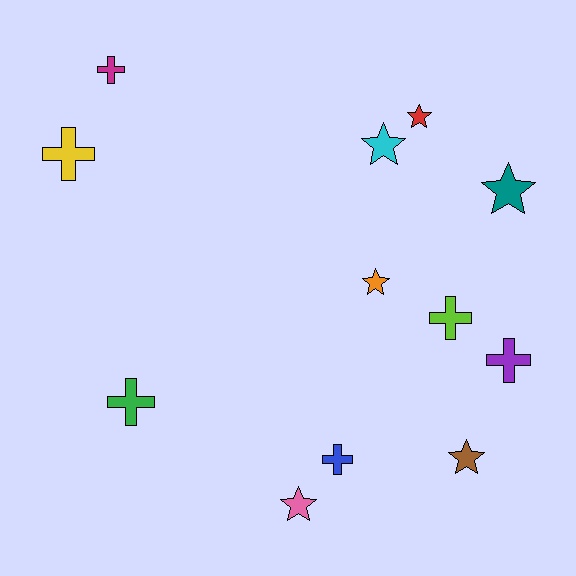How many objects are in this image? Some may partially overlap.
There are 12 objects.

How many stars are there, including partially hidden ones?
There are 6 stars.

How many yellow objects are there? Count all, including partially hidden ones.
There is 1 yellow object.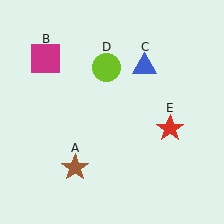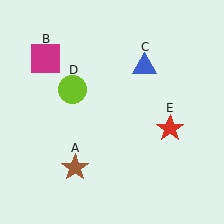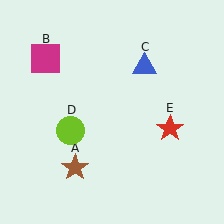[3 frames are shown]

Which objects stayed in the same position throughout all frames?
Brown star (object A) and magenta square (object B) and blue triangle (object C) and red star (object E) remained stationary.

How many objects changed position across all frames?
1 object changed position: lime circle (object D).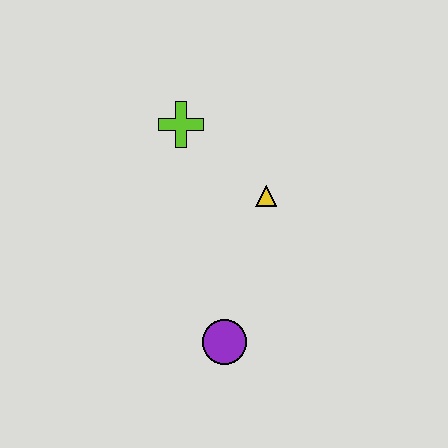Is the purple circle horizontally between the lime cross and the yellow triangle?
Yes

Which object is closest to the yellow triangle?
The lime cross is closest to the yellow triangle.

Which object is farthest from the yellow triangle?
The purple circle is farthest from the yellow triangle.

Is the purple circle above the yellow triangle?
No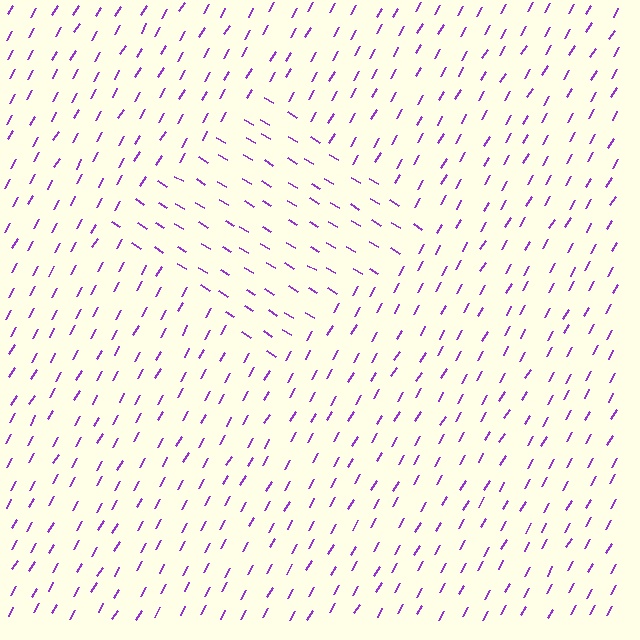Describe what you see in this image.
The image is filled with small purple line segments. A diamond region in the image has lines oriented differently from the surrounding lines, creating a visible texture boundary.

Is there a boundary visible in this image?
Yes, there is a texture boundary formed by a change in line orientation.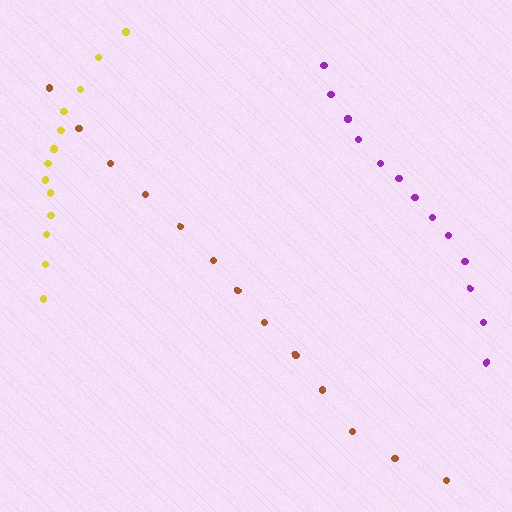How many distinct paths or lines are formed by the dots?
There are 3 distinct paths.